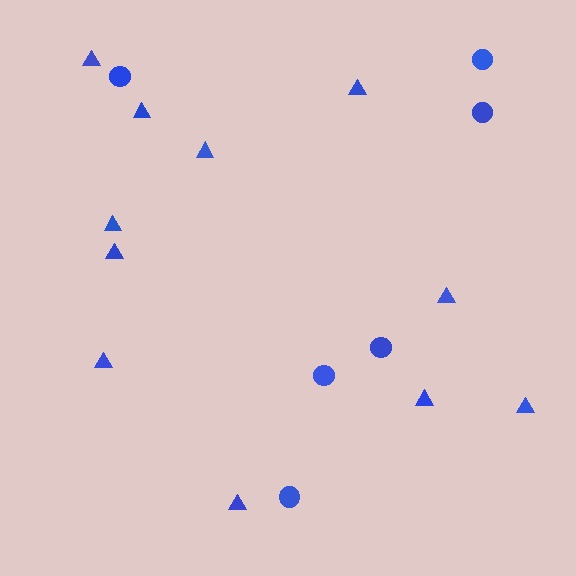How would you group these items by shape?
There are 2 groups: one group of triangles (11) and one group of circles (6).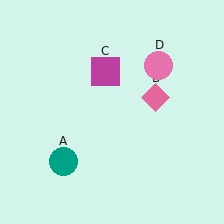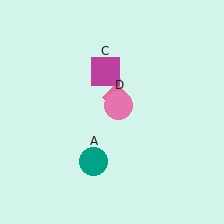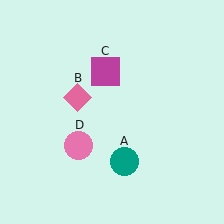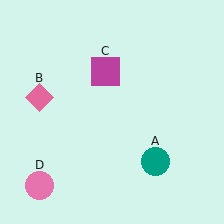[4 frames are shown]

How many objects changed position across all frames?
3 objects changed position: teal circle (object A), pink diamond (object B), pink circle (object D).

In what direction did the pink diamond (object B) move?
The pink diamond (object B) moved left.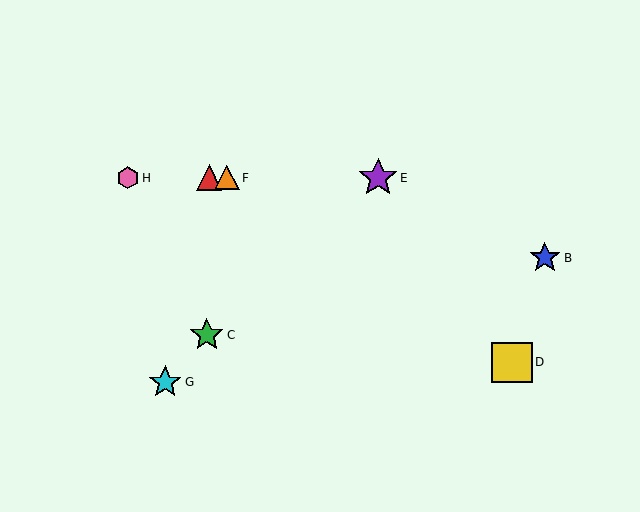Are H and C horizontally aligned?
No, H is at y≈178 and C is at y≈335.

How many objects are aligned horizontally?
4 objects (A, E, F, H) are aligned horizontally.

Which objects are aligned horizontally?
Objects A, E, F, H are aligned horizontally.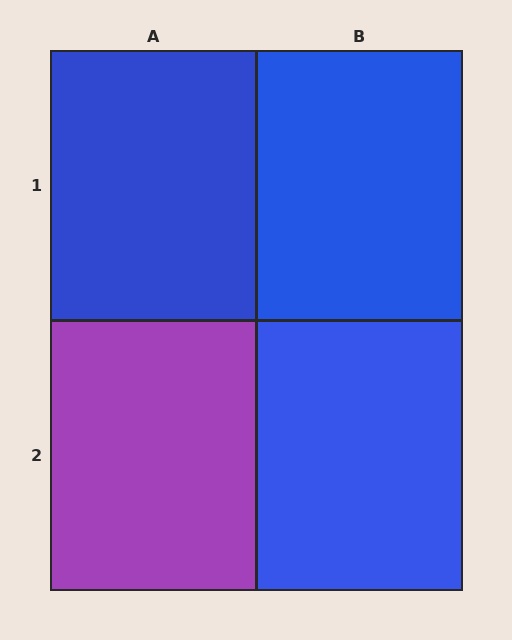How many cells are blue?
3 cells are blue.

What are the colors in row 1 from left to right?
Blue, blue.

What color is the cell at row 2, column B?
Blue.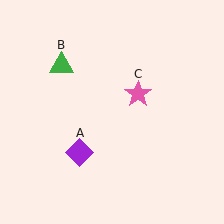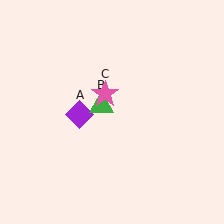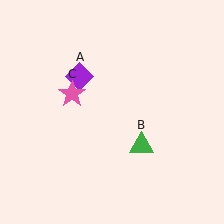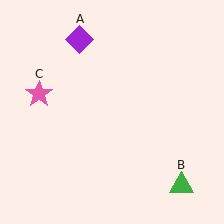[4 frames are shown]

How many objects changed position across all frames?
3 objects changed position: purple diamond (object A), green triangle (object B), pink star (object C).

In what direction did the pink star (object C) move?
The pink star (object C) moved left.